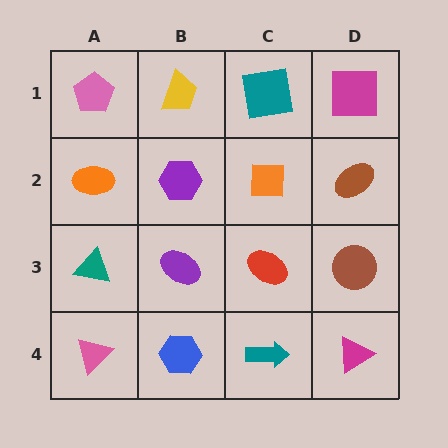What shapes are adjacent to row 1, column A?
An orange ellipse (row 2, column A), a yellow trapezoid (row 1, column B).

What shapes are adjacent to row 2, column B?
A yellow trapezoid (row 1, column B), a purple ellipse (row 3, column B), an orange ellipse (row 2, column A), an orange square (row 2, column C).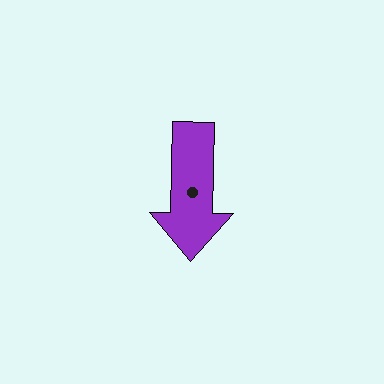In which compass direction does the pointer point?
South.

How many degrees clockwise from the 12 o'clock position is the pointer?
Approximately 181 degrees.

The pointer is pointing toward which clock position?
Roughly 6 o'clock.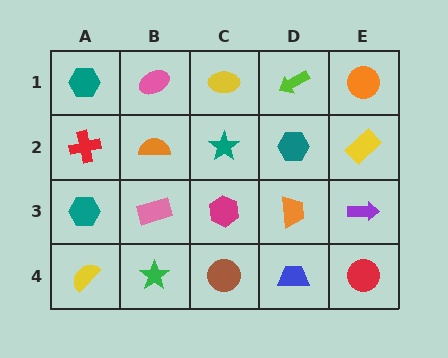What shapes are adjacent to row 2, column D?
A lime arrow (row 1, column D), an orange trapezoid (row 3, column D), a teal star (row 2, column C), a yellow rectangle (row 2, column E).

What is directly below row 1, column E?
A yellow rectangle.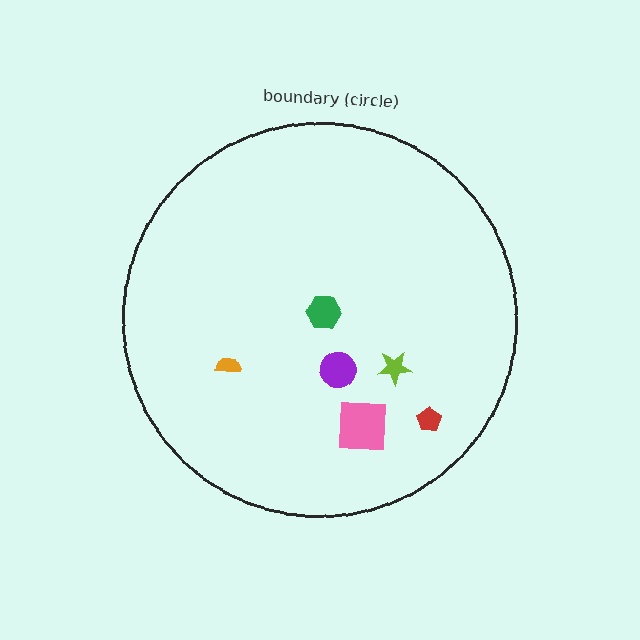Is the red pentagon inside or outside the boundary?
Inside.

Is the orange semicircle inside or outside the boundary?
Inside.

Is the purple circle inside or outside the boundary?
Inside.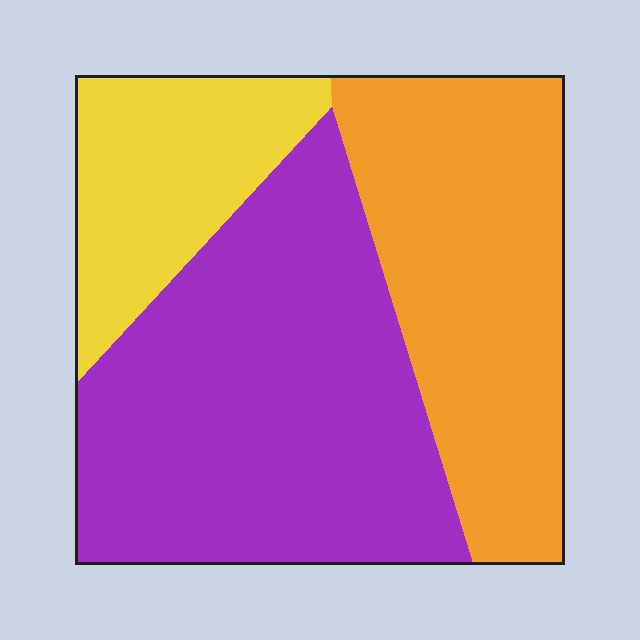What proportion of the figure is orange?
Orange covers roughly 35% of the figure.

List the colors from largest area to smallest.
From largest to smallest: purple, orange, yellow.